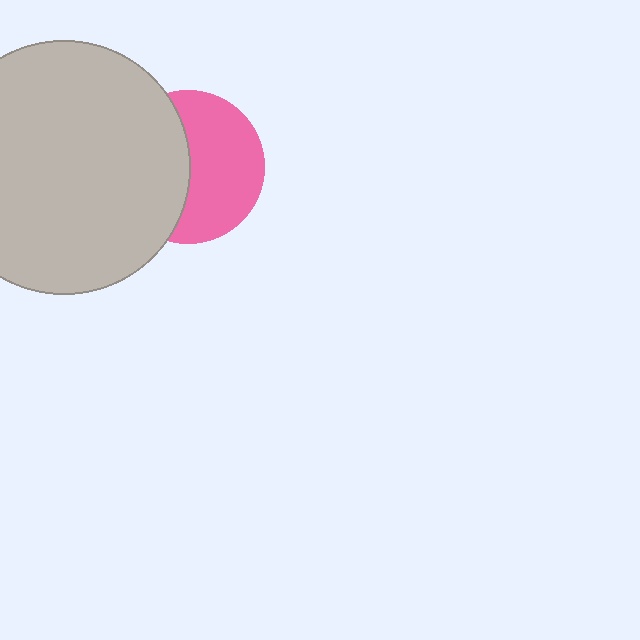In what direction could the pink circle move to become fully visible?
The pink circle could move right. That would shift it out from behind the light gray circle entirely.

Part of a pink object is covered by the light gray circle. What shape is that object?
It is a circle.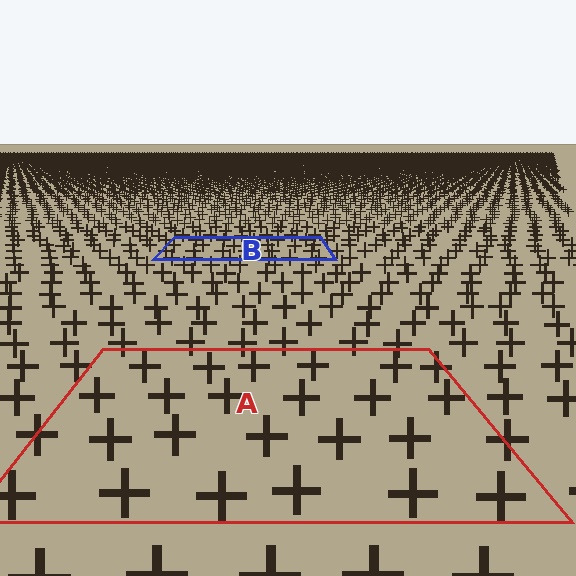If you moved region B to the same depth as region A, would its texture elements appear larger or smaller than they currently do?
They would appear larger. At a closer depth, the same texture elements are projected at a bigger on-screen size.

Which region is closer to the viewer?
Region A is closer. The texture elements there are larger and more spread out.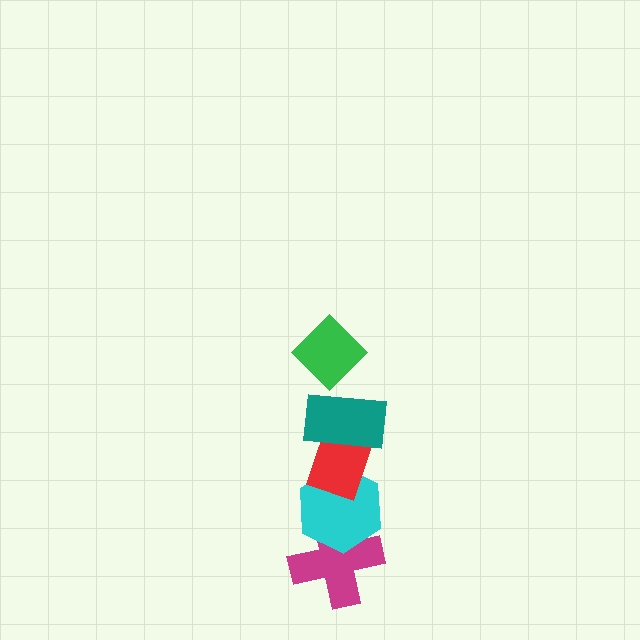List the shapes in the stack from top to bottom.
From top to bottom: the green diamond, the teal rectangle, the red rectangle, the cyan hexagon, the magenta cross.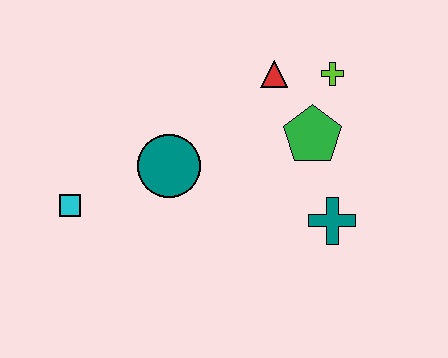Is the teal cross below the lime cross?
Yes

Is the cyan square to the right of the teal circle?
No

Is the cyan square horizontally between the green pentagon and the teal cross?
No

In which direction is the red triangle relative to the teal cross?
The red triangle is above the teal cross.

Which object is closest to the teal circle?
The cyan square is closest to the teal circle.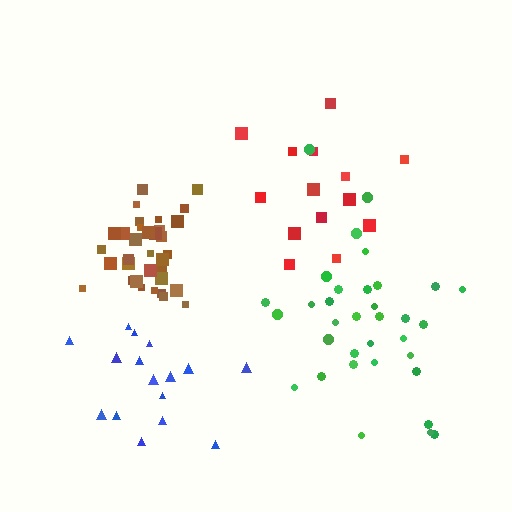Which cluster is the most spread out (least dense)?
Red.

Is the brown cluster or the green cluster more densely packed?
Brown.